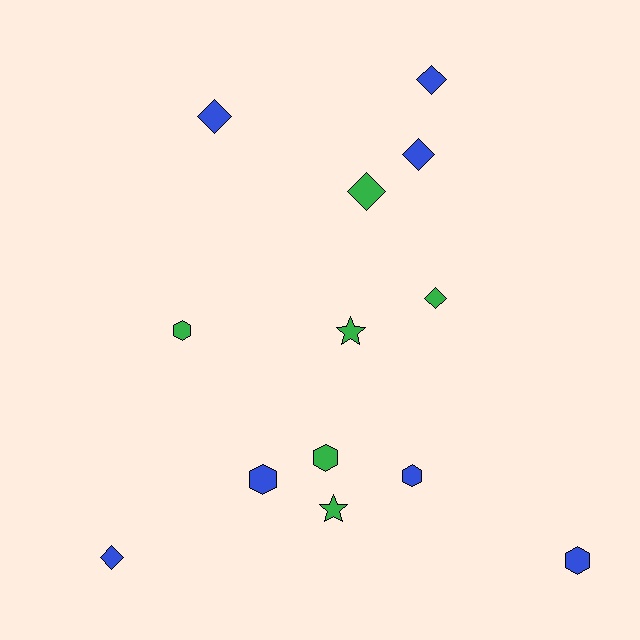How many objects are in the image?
There are 13 objects.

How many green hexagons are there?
There are 2 green hexagons.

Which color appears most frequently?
Blue, with 7 objects.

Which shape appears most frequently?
Diamond, with 6 objects.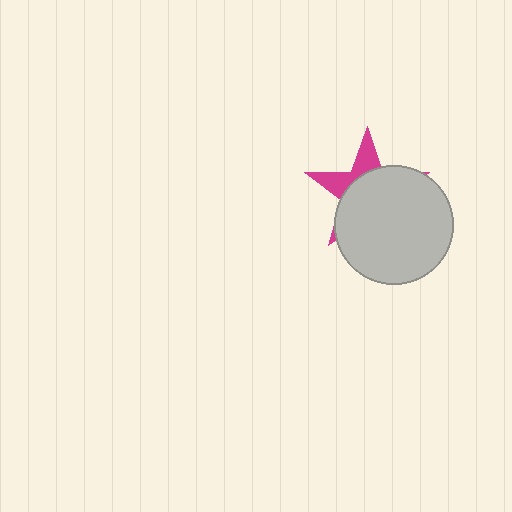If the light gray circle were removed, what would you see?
You would see the complete magenta star.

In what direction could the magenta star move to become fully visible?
The magenta star could move toward the upper-left. That would shift it out from behind the light gray circle entirely.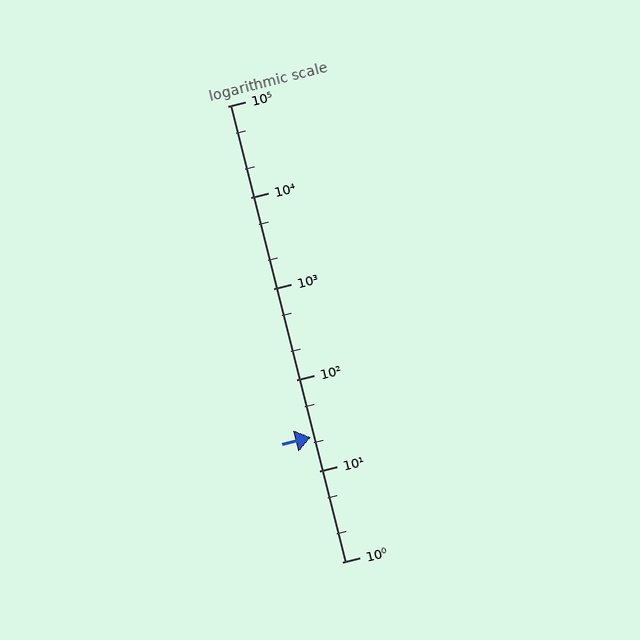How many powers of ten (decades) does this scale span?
The scale spans 5 decades, from 1 to 100000.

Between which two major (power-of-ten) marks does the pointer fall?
The pointer is between 10 and 100.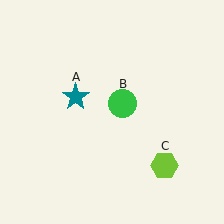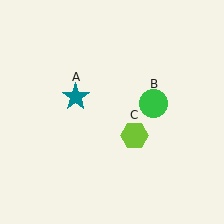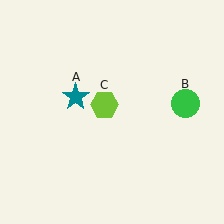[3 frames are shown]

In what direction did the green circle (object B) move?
The green circle (object B) moved right.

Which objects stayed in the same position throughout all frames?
Teal star (object A) remained stationary.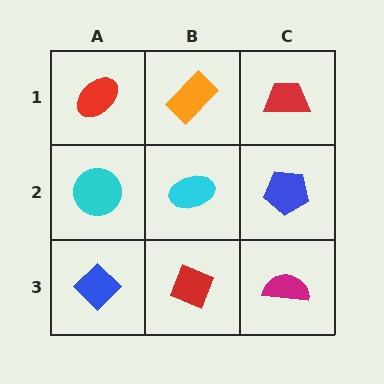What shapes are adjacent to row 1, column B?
A cyan ellipse (row 2, column B), a red ellipse (row 1, column A), a red trapezoid (row 1, column C).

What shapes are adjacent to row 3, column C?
A blue pentagon (row 2, column C), a red diamond (row 3, column B).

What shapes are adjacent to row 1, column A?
A cyan circle (row 2, column A), an orange rectangle (row 1, column B).